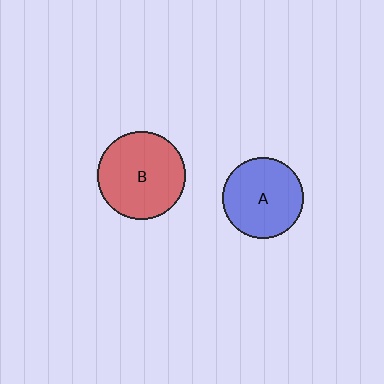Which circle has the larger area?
Circle B (red).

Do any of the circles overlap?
No, none of the circles overlap.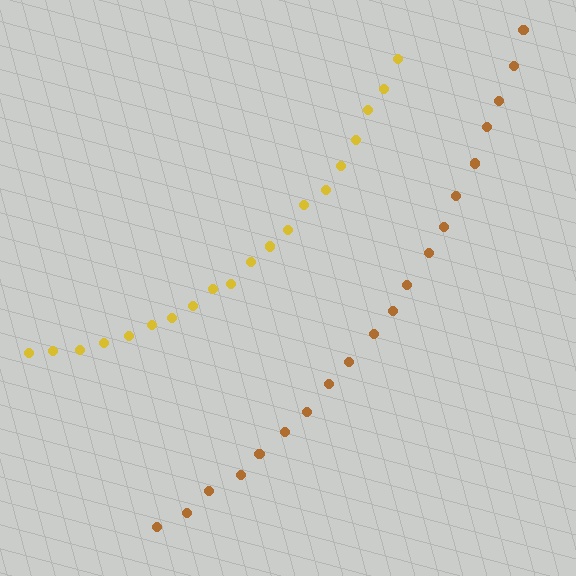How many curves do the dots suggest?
There are 2 distinct paths.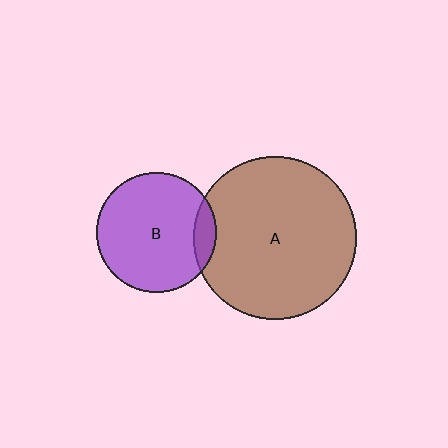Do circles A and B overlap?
Yes.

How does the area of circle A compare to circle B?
Approximately 1.9 times.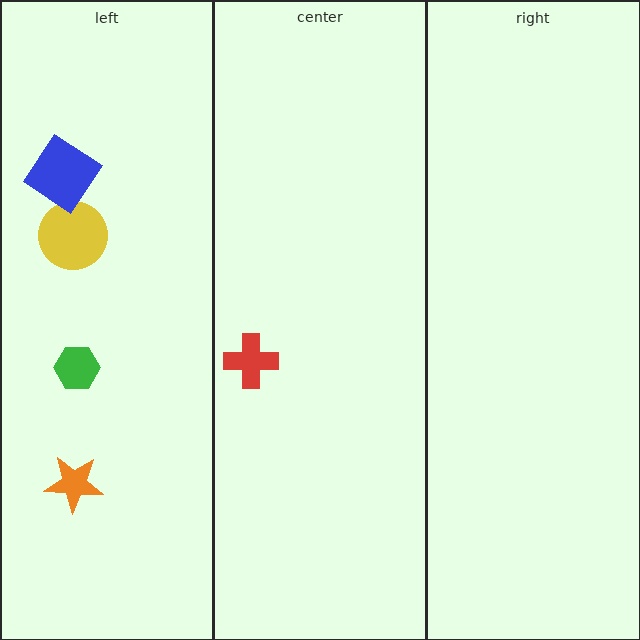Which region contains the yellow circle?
The left region.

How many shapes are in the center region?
1.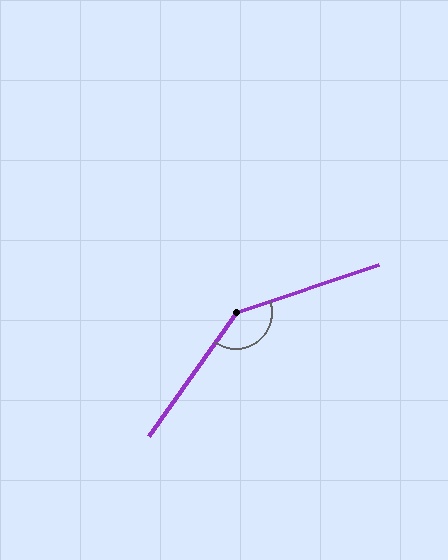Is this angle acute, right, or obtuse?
It is obtuse.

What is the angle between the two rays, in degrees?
Approximately 144 degrees.